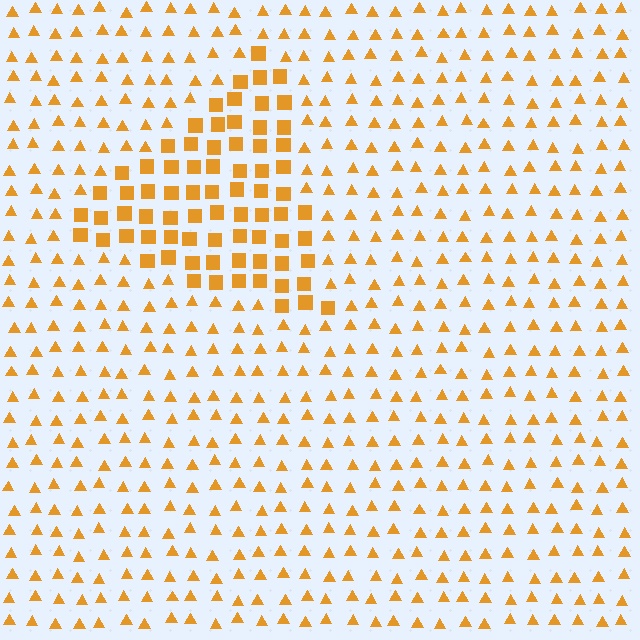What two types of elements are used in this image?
The image uses squares inside the triangle region and triangles outside it.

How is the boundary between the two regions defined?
The boundary is defined by a change in element shape: squares inside vs. triangles outside. All elements share the same color and spacing.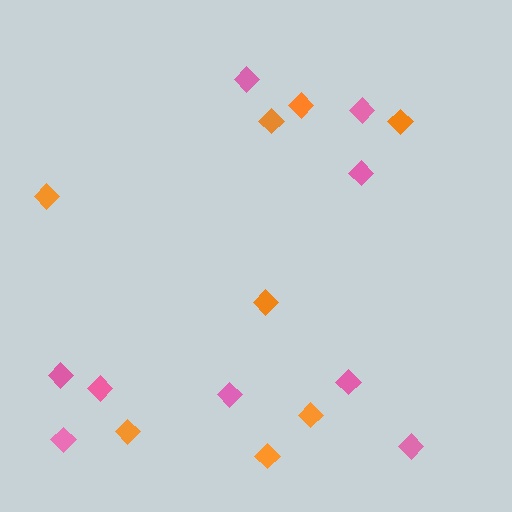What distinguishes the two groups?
There are 2 groups: one group of orange diamonds (8) and one group of pink diamonds (9).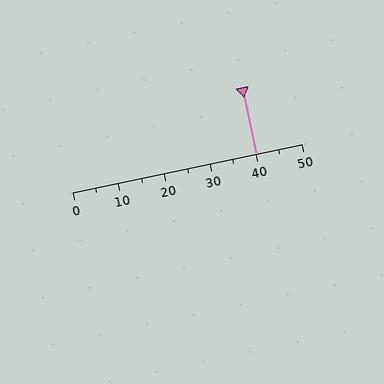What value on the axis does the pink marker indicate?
The marker indicates approximately 40.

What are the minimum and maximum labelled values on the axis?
The axis runs from 0 to 50.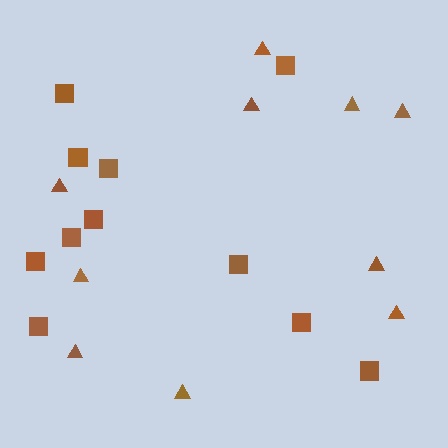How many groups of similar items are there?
There are 2 groups: one group of squares (11) and one group of triangles (10).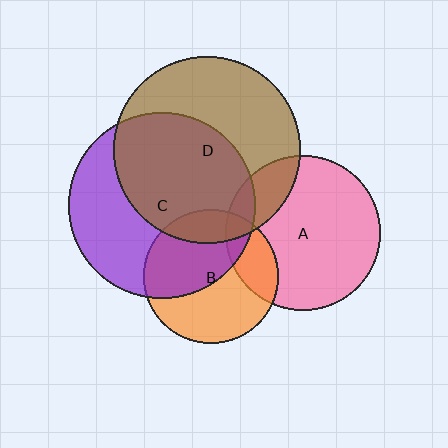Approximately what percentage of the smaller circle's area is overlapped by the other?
Approximately 55%.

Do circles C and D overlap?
Yes.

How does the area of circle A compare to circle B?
Approximately 1.3 times.